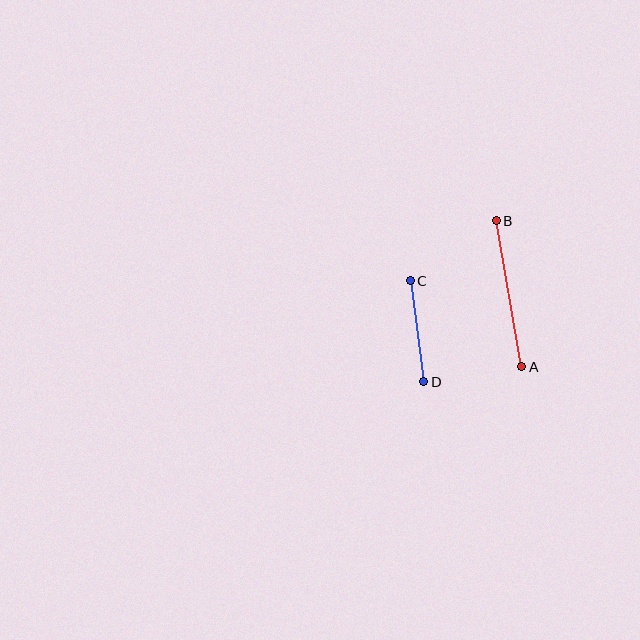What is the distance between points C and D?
The distance is approximately 102 pixels.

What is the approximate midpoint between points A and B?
The midpoint is at approximately (509, 294) pixels.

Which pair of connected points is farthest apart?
Points A and B are farthest apart.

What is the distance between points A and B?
The distance is approximately 148 pixels.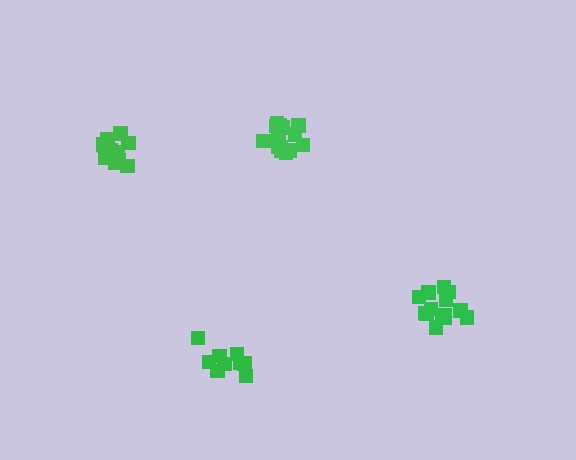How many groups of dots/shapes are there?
There are 4 groups.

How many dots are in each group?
Group 1: 12 dots, Group 2: 9 dots, Group 3: 14 dots, Group 4: 14 dots (49 total).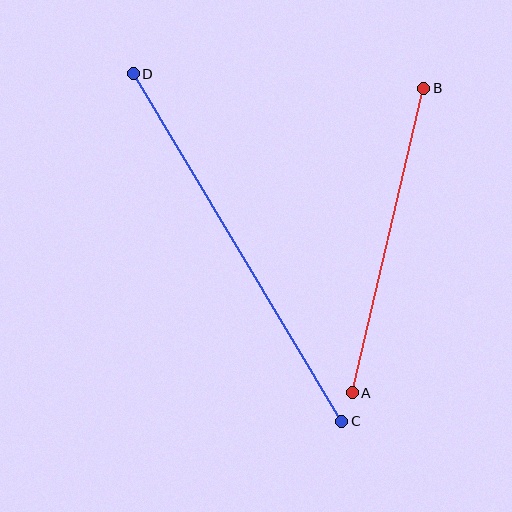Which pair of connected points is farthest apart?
Points C and D are farthest apart.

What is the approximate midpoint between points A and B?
The midpoint is at approximately (388, 240) pixels.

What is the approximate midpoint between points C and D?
The midpoint is at approximately (238, 248) pixels.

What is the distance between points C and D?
The distance is approximately 405 pixels.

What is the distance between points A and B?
The distance is approximately 313 pixels.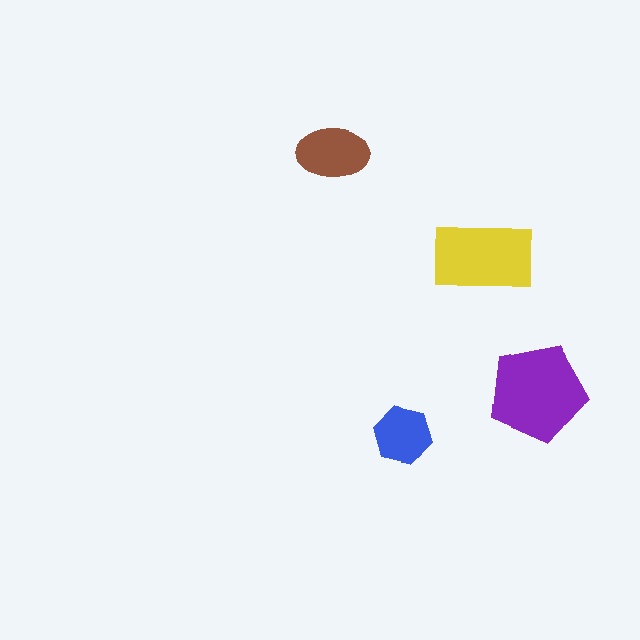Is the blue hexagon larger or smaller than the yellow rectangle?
Smaller.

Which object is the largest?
The purple pentagon.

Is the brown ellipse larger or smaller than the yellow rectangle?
Smaller.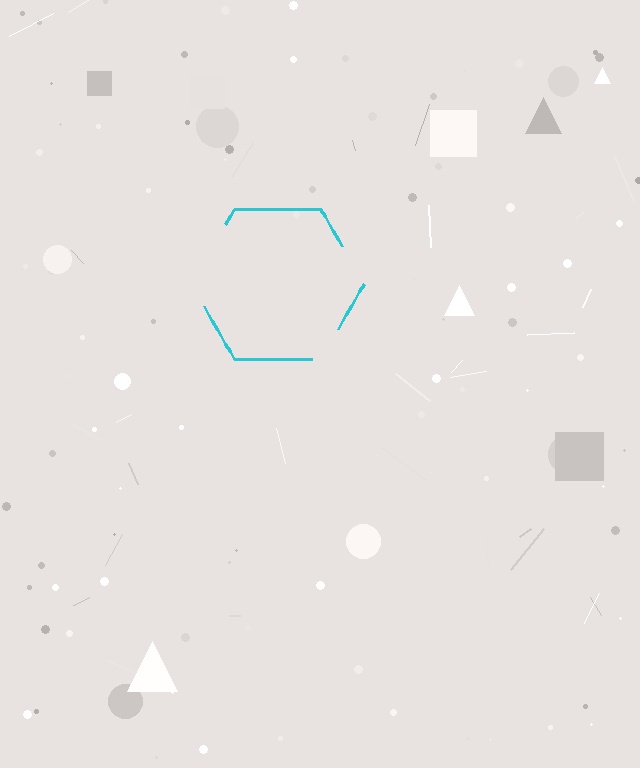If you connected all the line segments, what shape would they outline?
They would outline a hexagon.